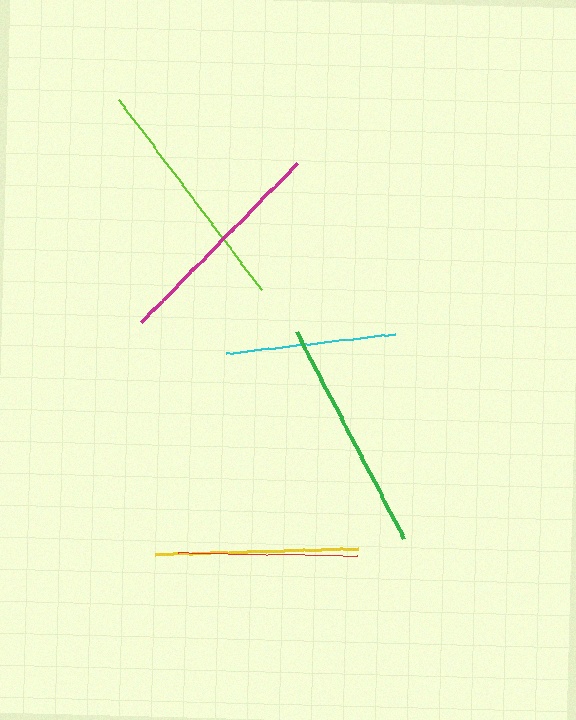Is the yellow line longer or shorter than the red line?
The yellow line is longer than the red line.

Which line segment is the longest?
The lime line is the longest at approximately 238 pixels.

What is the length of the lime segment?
The lime segment is approximately 238 pixels long.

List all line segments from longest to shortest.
From longest to shortest: lime, green, magenta, yellow, red, cyan.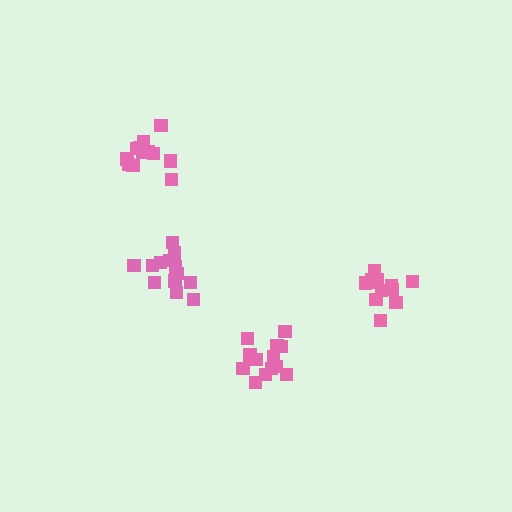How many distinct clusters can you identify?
There are 4 distinct clusters.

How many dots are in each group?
Group 1: 12 dots, Group 2: 13 dots, Group 3: 12 dots, Group 4: 14 dots (51 total).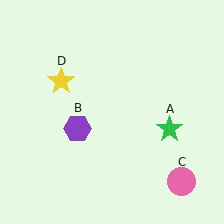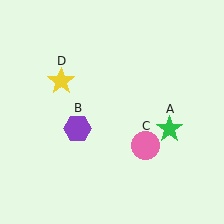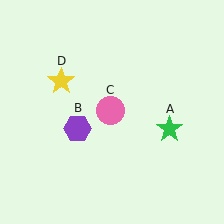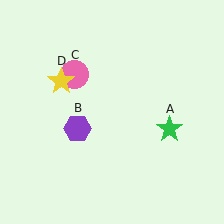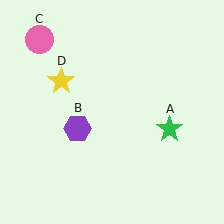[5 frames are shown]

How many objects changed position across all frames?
1 object changed position: pink circle (object C).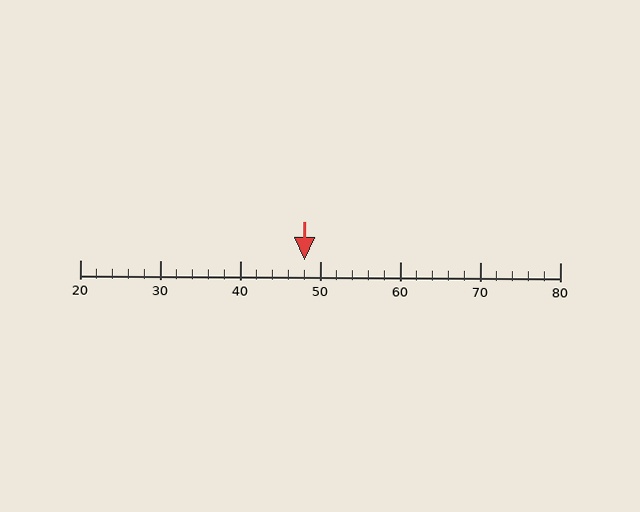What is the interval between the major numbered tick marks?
The major tick marks are spaced 10 units apart.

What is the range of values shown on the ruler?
The ruler shows values from 20 to 80.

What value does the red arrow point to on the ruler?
The red arrow points to approximately 48.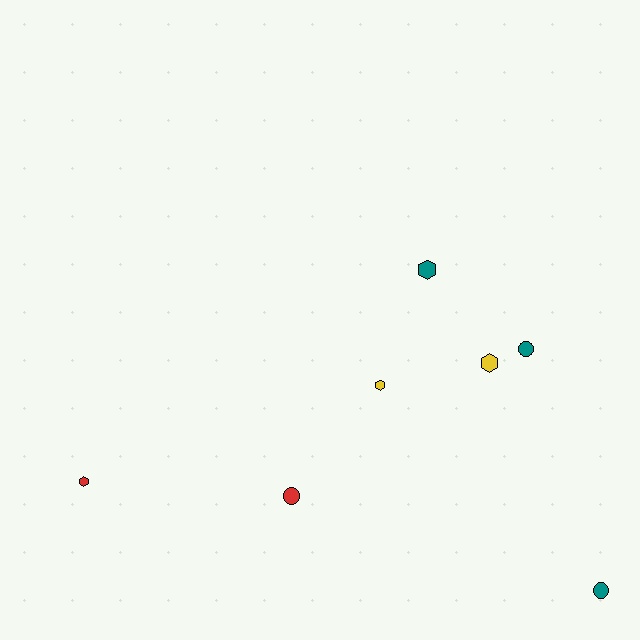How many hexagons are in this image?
There are 4 hexagons.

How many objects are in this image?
There are 7 objects.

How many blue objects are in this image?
There are no blue objects.